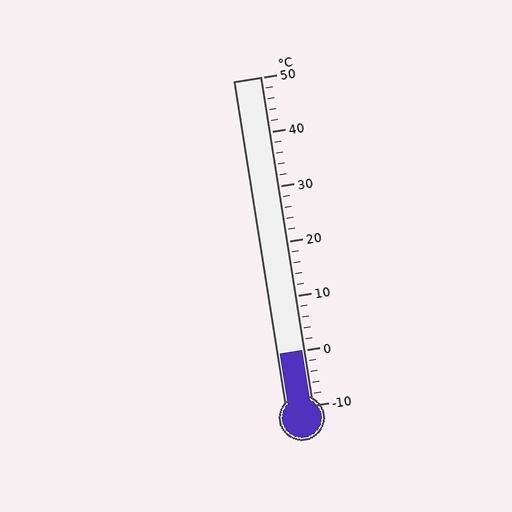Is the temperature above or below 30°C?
The temperature is below 30°C.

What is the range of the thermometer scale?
The thermometer scale ranges from -10°C to 50°C.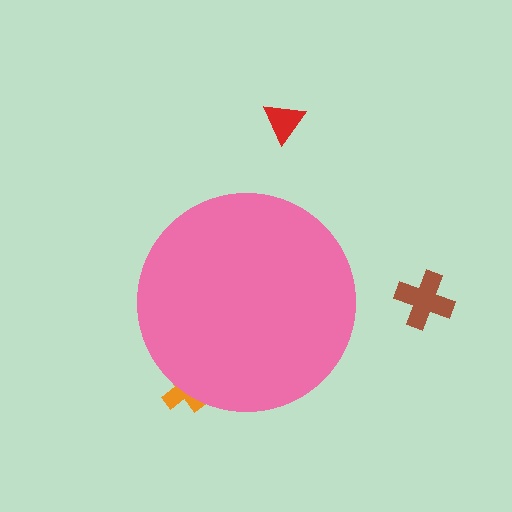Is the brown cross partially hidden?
No, the brown cross is fully visible.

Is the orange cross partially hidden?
Yes, the orange cross is partially hidden behind the pink circle.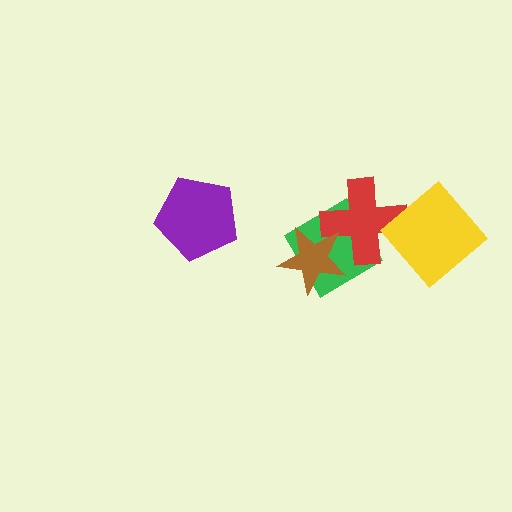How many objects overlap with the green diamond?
2 objects overlap with the green diamond.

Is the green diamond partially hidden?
Yes, it is partially covered by another shape.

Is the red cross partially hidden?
Yes, it is partially covered by another shape.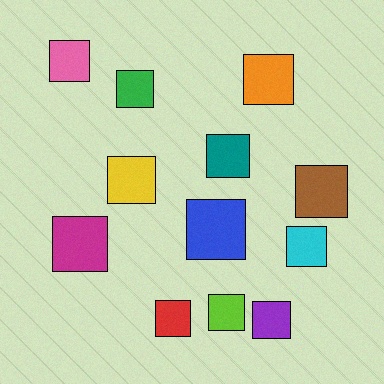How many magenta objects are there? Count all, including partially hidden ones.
There is 1 magenta object.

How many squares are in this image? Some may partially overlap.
There are 12 squares.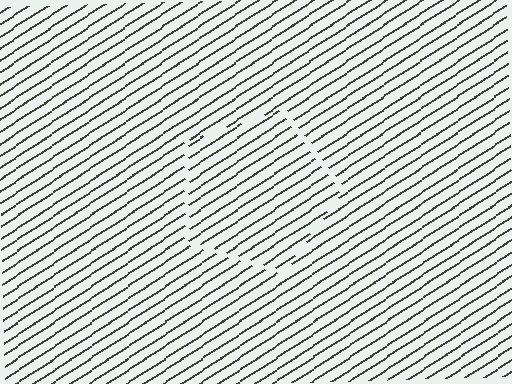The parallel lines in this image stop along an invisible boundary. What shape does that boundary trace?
An illusory pentagon. The interior of the shape contains the same grating, shifted by half a period — the contour is defined by the phase discontinuity where line-ends from the inner and outer gratings abut.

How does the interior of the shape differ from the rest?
The interior of the shape contains the same grating, shifted by half a period — the contour is defined by the phase discontinuity where line-ends from the inner and outer gratings abut.